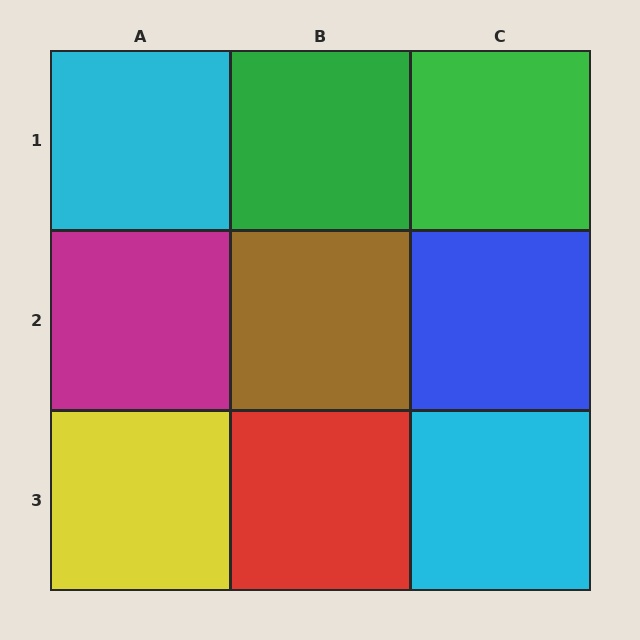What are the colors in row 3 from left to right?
Yellow, red, cyan.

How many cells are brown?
1 cell is brown.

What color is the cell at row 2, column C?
Blue.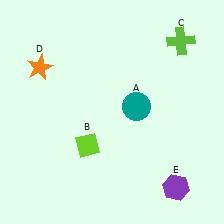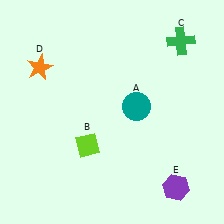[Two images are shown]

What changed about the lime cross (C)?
In Image 1, C is lime. In Image 2, it changed to green.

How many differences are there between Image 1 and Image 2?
There is 1 difference between the two images.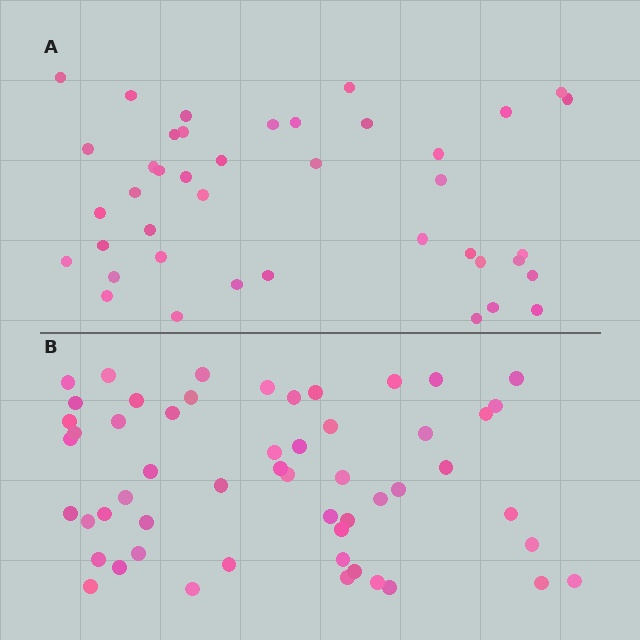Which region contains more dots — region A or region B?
Region B (the bottom region) has more dots.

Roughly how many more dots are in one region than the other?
Region B has approximately 15 more dots than region A.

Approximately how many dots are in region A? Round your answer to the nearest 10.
About 40 dots. (The exact count is 41, which rounds to 40.)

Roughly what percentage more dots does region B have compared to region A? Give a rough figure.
About 30% more.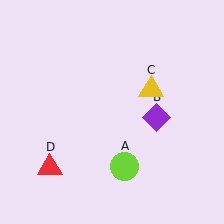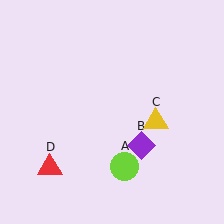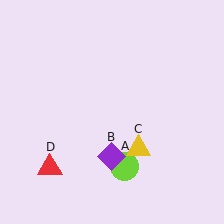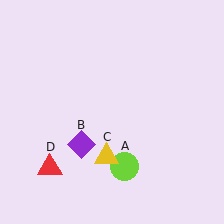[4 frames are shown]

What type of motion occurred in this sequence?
The purple diamond (object B), yellow triangle (object C) rotated clockwise around the center of the scene.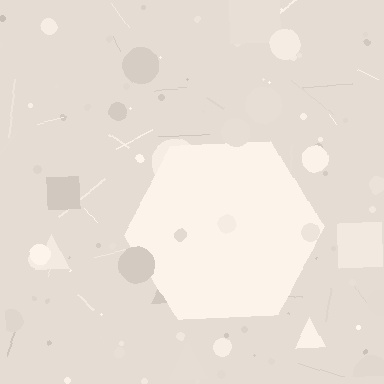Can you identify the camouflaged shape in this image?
The camouflaged shape is a hexagon.